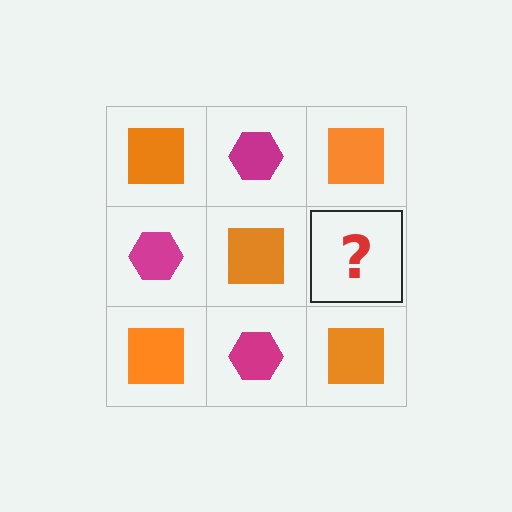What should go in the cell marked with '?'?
The missing cell should contain a magenta hexagon.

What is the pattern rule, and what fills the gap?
The rule is that it alternates orange square and magenta hexagon in a checkerboard pattern. The gap should be filled with a magenta hexagon.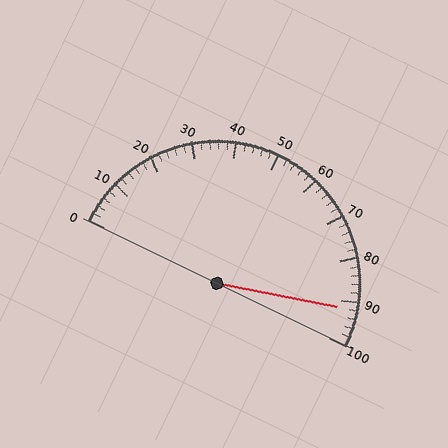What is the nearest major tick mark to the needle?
The nearest major tick mark is 90.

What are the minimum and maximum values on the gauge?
The gauge ranges from 0 to 100.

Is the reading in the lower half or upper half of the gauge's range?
The reading is in the upper half of the range (0 to 100).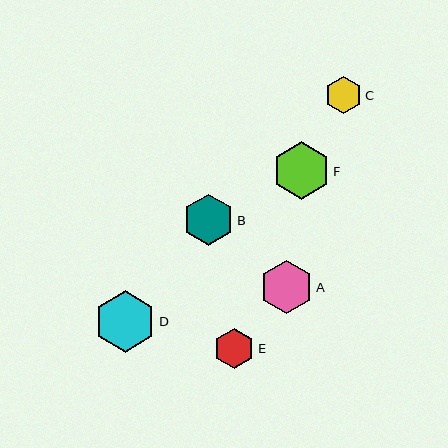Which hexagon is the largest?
Hexagon D is the largest with a size of approximately 61 pixels.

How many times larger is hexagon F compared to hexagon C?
Hexagon F is approximately 1.6 times the size of hexagon C.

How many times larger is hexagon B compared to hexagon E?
Hexagon B is approximately 1.3 times the size of hexagon E.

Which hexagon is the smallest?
Hexagon C is the smallest with a size of approximately 37 pixels.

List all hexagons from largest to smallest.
From largest to smallest: D, F, A, B, E, C.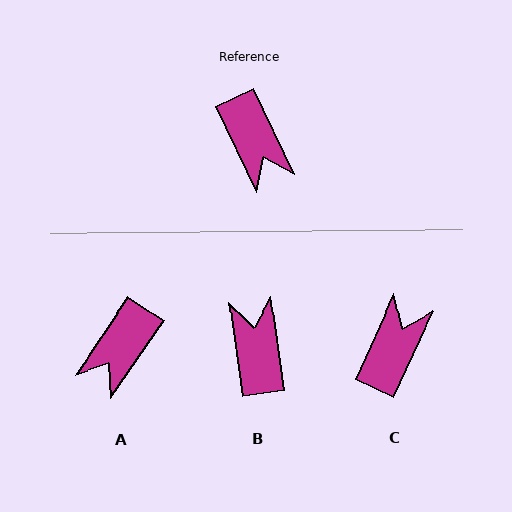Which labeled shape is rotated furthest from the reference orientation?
B, about 163 degrees away.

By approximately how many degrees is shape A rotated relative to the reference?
Approximately 60 degrees clockwise.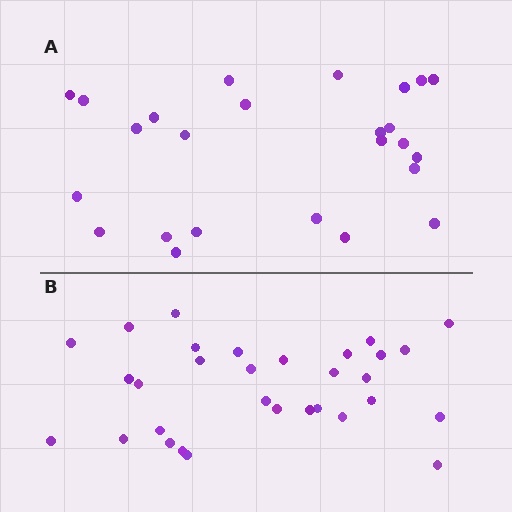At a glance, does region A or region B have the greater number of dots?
Region B (the bottom region) has more dots.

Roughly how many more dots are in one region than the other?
Region B has about 6 more dots than region A.